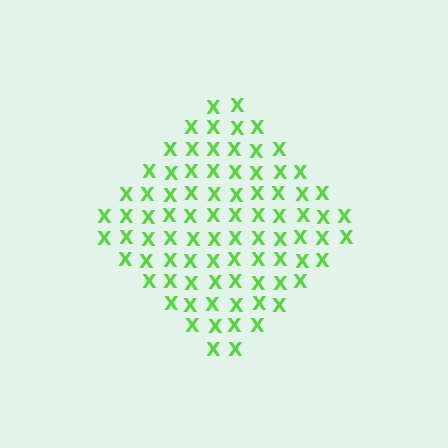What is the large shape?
The large shape is a diamond.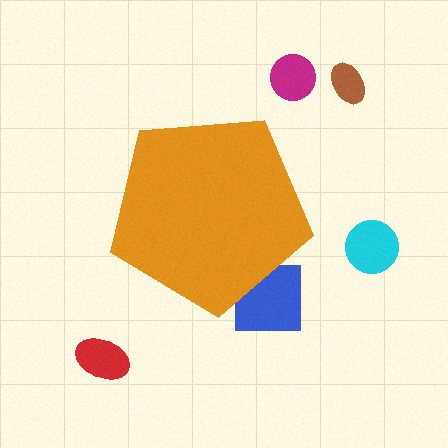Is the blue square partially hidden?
Yes, the blue square is partially hidden behind the orange pentagon.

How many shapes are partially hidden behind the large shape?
1 shape is partially hidden.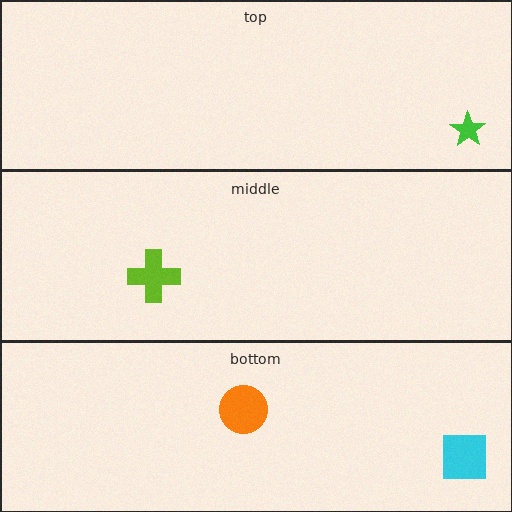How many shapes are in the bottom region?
2.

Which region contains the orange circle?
The bottom region.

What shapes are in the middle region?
The lime cross.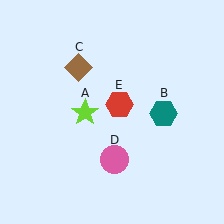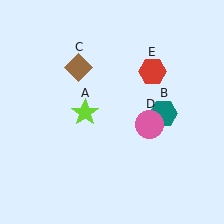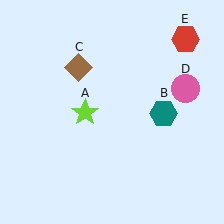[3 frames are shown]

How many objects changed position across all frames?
2 objects changed position: pink circle (object D), red hexagon (object E).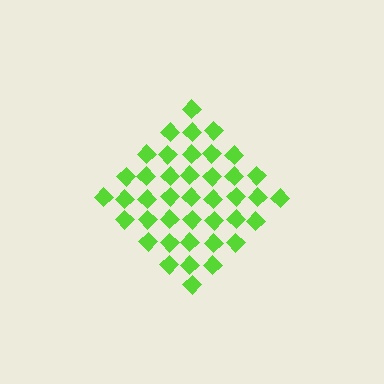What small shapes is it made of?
It is made of small diamonds.